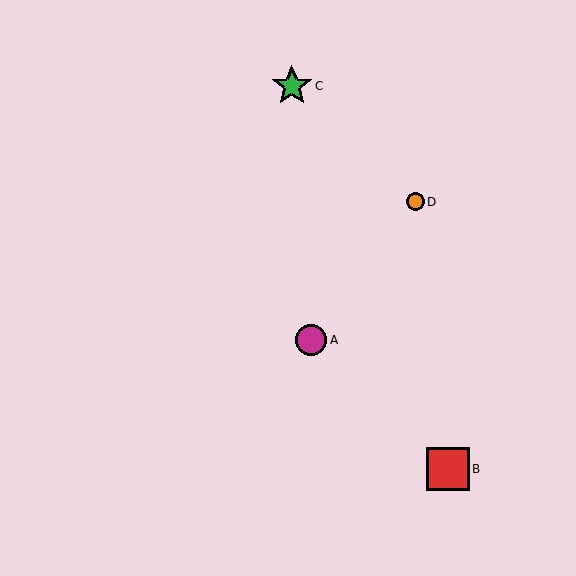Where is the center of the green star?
The center of the green star is at (292, 86).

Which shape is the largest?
The red square (labeled B) is the largest.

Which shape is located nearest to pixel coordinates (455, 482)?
The red square (labeled B) at (448, 469) is nearest to that location.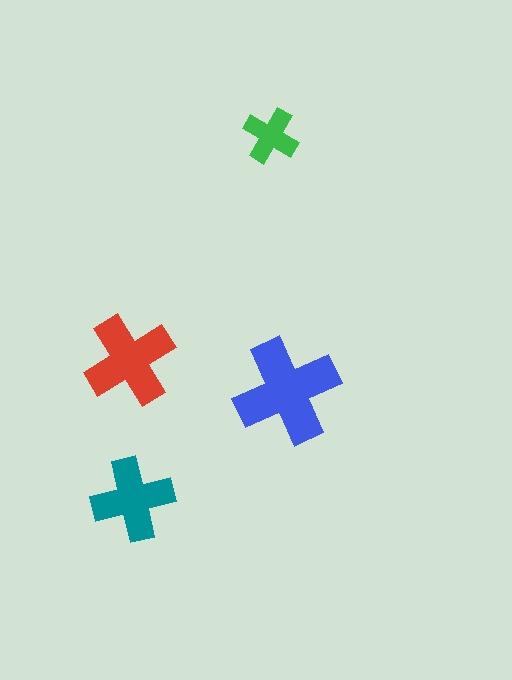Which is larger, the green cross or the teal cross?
The teal one.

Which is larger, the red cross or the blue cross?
The blue one.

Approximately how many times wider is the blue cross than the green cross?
About 2 times wider.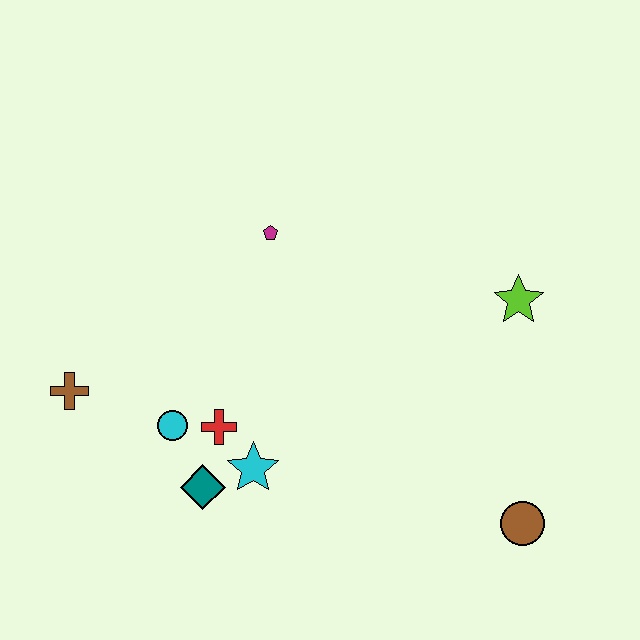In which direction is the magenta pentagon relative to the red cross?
The magenta pentagon is above the red cross.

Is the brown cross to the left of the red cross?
Yes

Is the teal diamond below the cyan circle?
Yes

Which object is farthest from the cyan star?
The lime star is farthest from the cyan star.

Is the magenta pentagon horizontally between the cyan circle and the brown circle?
Yes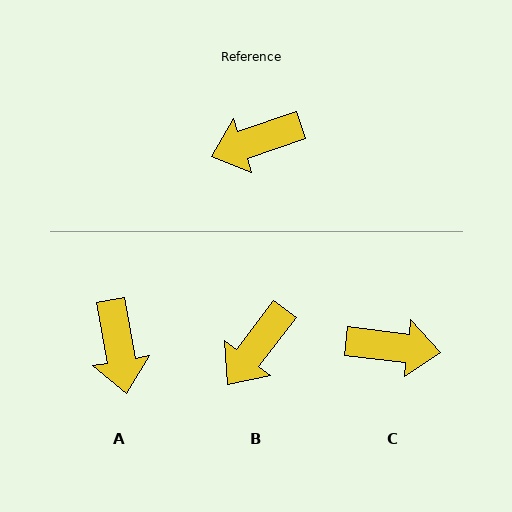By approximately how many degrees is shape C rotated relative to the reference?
Approximately 154 degrees counter-clockwise.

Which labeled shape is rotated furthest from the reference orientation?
C, about 154 degrees away.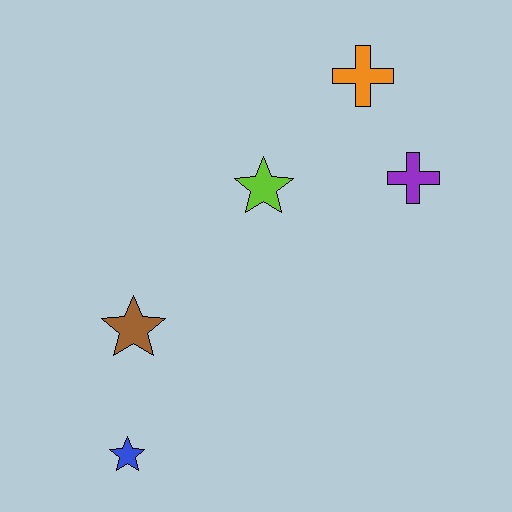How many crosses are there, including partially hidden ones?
There are 2 crosses.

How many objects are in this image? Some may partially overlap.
There are 5 objects.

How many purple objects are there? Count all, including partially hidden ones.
There is 1 purple object.